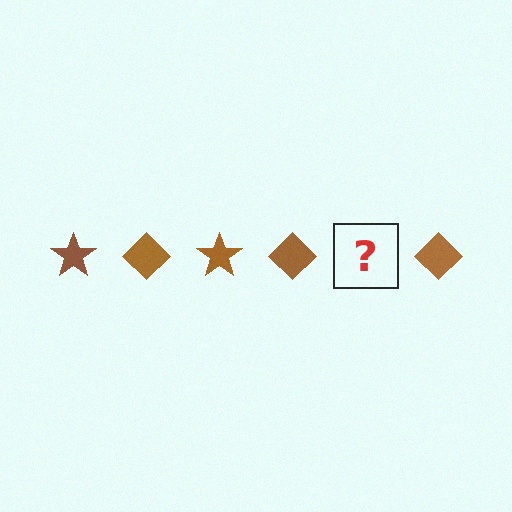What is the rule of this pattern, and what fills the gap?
The rule is that the pattern cycles through star, diamond shapes in brown. The gap should be filled with a brown star.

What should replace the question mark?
The question mark should be replaced with a brown star.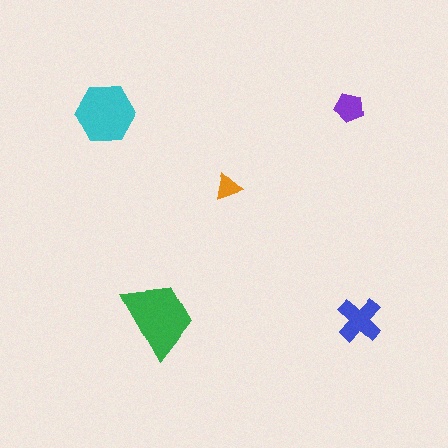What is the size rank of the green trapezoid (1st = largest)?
1st.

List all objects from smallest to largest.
The orange triangle, the purple pentagon, the blue cross, the cyan hexagon, the green trapezoid.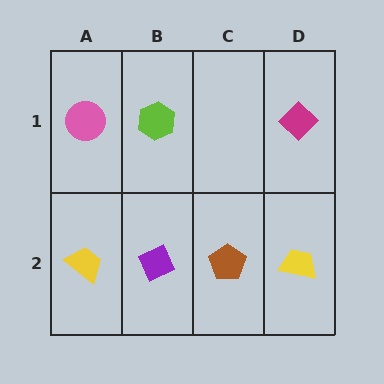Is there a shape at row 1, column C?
No, that cell is empty.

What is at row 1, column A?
A pink circle.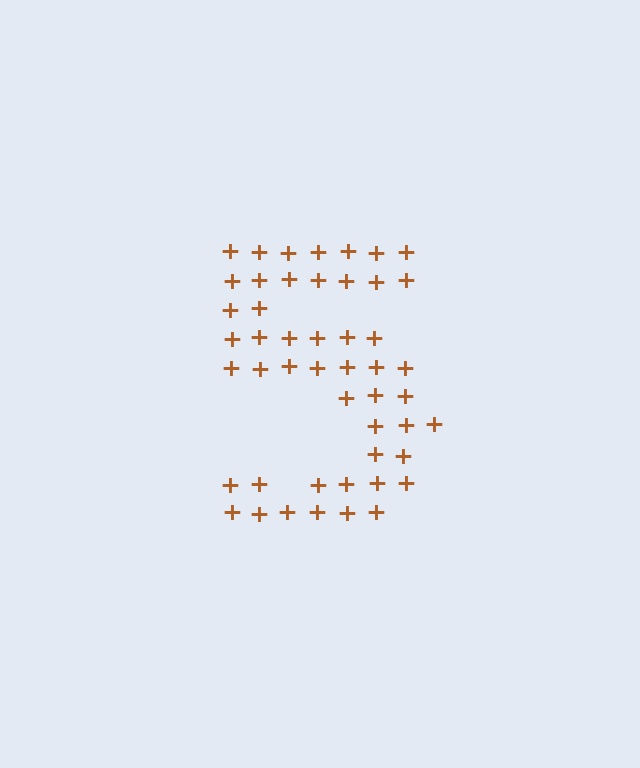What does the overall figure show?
The overall figure shows the digit 5.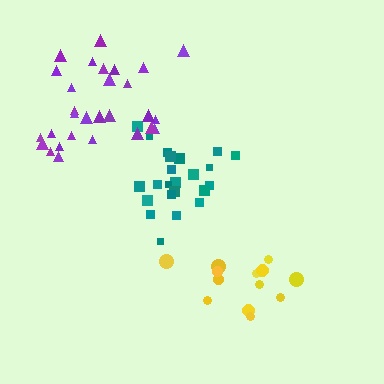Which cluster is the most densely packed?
Teal.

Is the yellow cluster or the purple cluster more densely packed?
Yellow.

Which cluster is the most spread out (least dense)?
Purple.